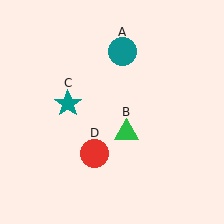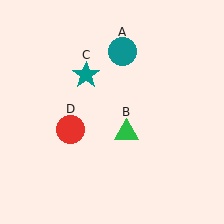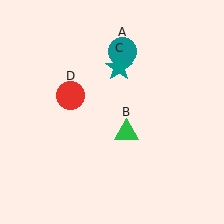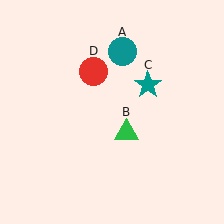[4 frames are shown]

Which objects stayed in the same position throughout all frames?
Teal circle (object A) and green triangle (object B) remained stationary.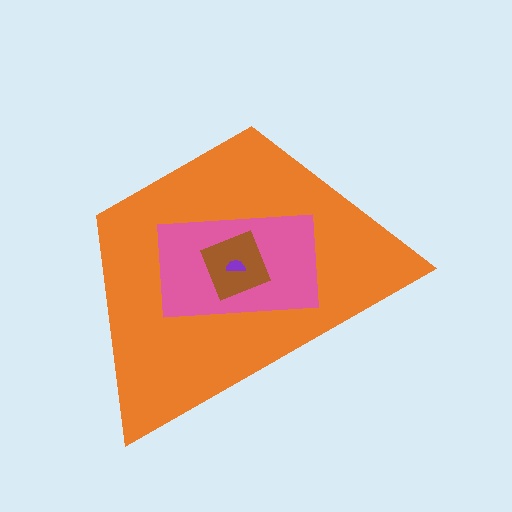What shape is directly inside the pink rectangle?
The brown diamond.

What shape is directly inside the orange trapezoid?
The pink rectangle.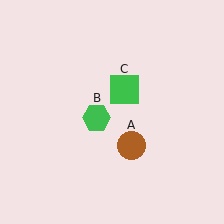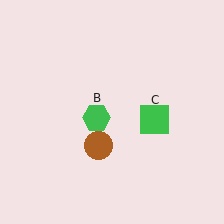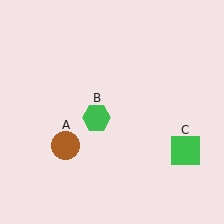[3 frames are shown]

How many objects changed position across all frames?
2 objects changed position: brown circle (object A), green square (object C).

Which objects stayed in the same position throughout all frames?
Green hexagon (object B) remained stationary.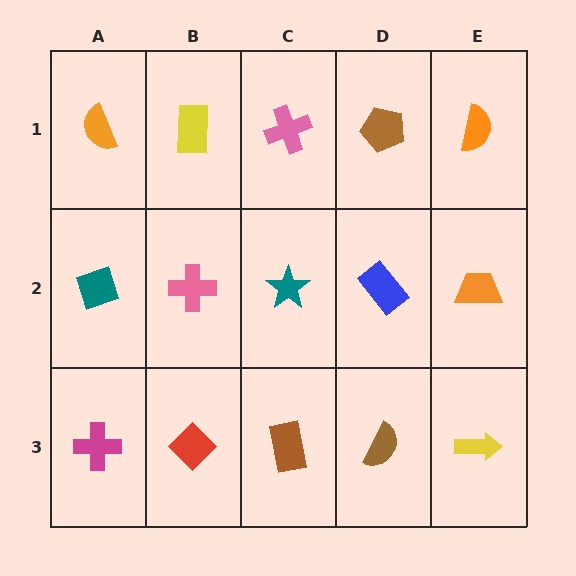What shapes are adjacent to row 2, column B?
A yellow rectangle (row 1, column B), a red diamond (row 3, column B), a teal diamond (row 2, column A), a teal star (row 2, column C).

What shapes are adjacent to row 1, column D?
A blue rectangle (row 2, column D), a pink cross (row 1, column C), an orange semicircle (row 1, column E).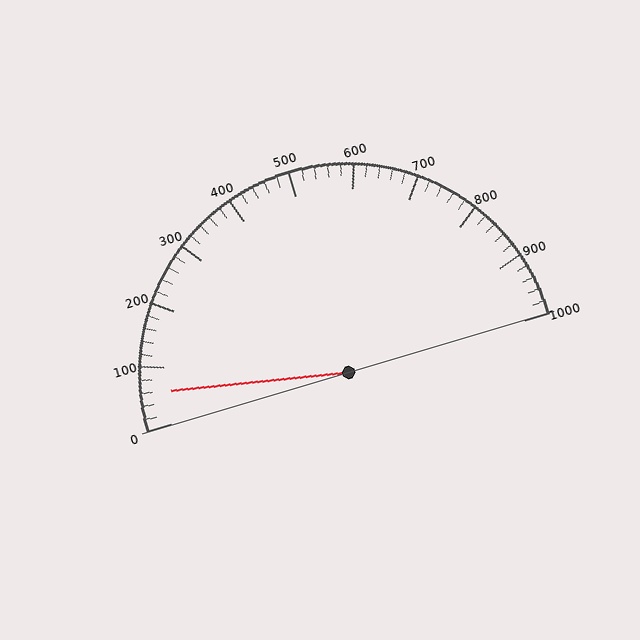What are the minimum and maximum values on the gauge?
The gauge ranges from 0 to 1000.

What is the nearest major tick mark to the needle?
The nearest major tick mark is 100.